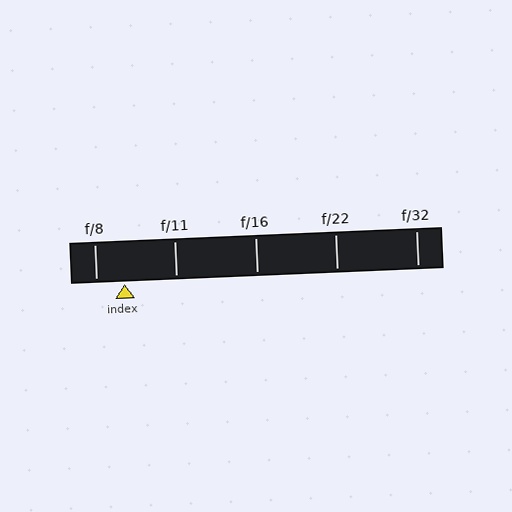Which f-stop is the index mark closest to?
The index mark is closest to f/8.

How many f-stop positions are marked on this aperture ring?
There are 5 f-stop positions marked.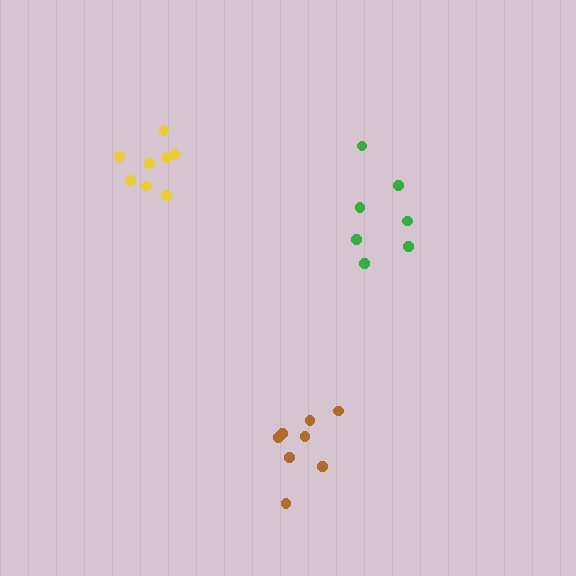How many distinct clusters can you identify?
There are 3 distinct clusters.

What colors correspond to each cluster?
The clusters are colored: brown, green, yellow.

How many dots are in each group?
Group 1: 8 dots, Group 2: 7 dots, Group 3: 8 dots (23 total).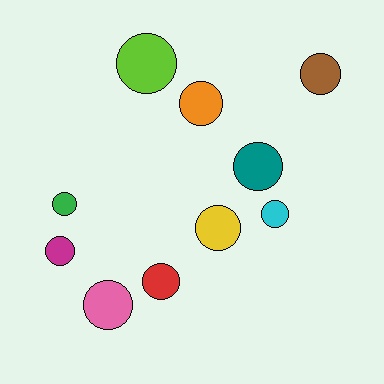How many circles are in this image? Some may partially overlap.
There are 10 circles.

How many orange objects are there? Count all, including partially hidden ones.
There is 1 orange object.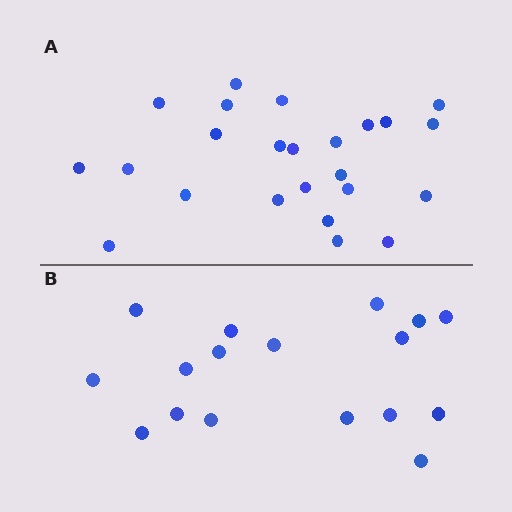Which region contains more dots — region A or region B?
Region A (the top region) has more dots.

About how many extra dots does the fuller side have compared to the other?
Region A has roughly 8 or so more dots than region B.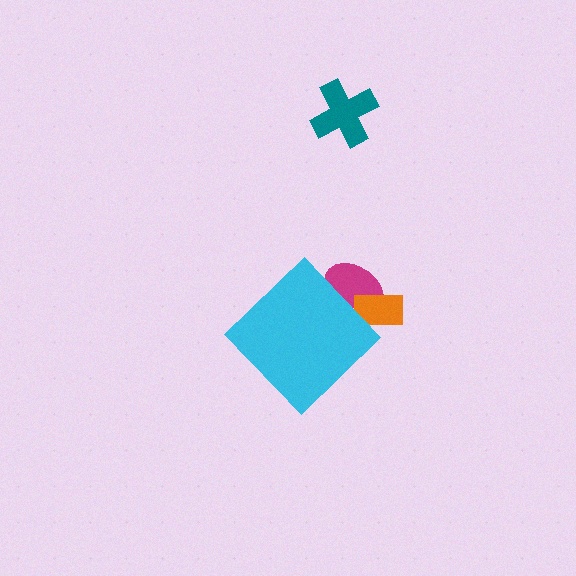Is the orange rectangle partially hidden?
Yes, the orange rectangle is partially hidden behind the cyan diamond.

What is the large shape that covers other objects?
A cyan diamond.